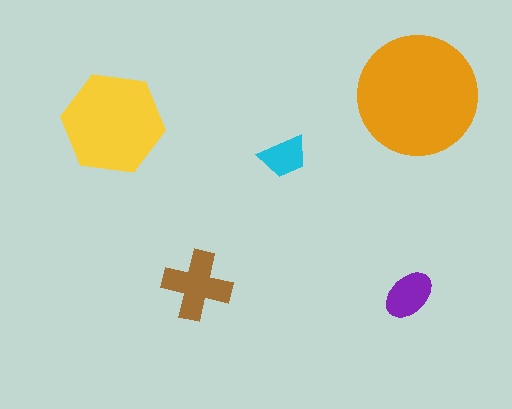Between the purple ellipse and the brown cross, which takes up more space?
The brown cross.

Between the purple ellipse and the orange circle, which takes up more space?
The orange circle.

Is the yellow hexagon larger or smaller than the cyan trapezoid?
Larger.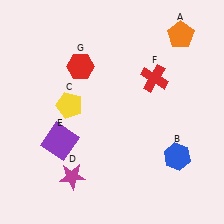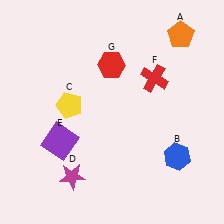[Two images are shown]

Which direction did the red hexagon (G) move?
The red hexagon (G) moved right.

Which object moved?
The red hexagon (G) moved right.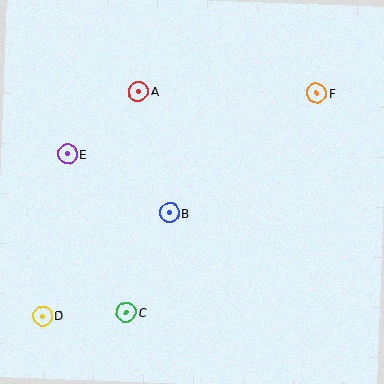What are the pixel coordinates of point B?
Point B is at (169, 213).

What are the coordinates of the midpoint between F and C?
The midpoint between F and C is at (222, 203).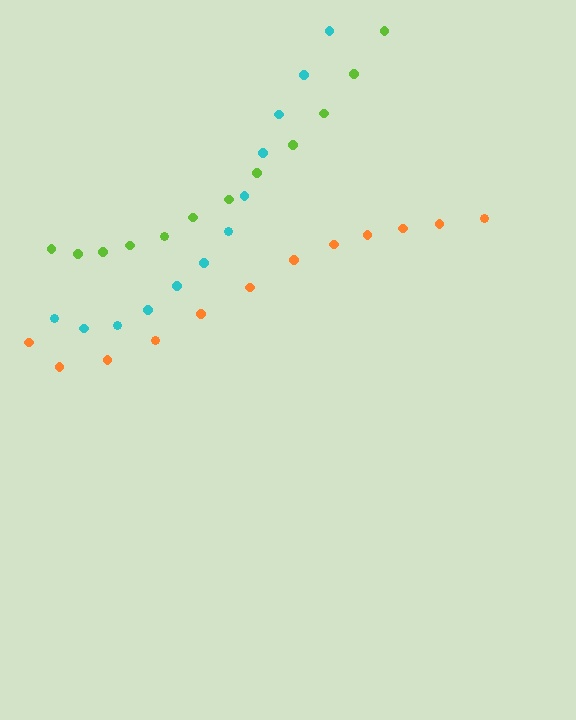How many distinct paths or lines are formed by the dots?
There are 3 distinct paths.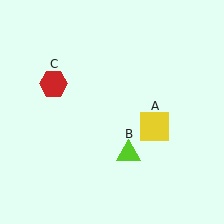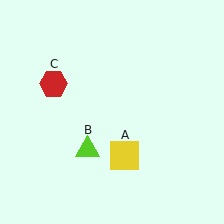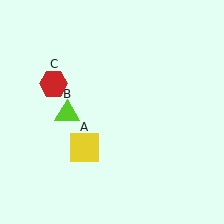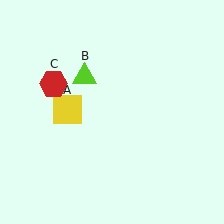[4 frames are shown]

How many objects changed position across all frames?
2 objects changed position: yellow square (object A), lime triangle (object B).